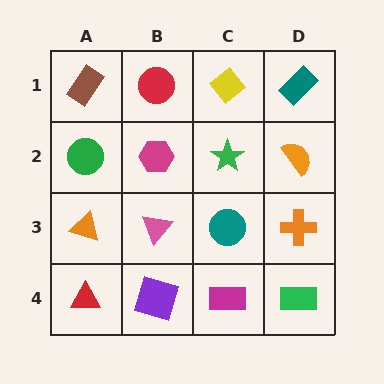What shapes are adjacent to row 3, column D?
An orange semicircle (row 2, column D), a green rectangle (row 4, column D), a teal circle (row 3, column C).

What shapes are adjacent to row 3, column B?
A magenta hexagon (row 2, column B), a purple square (row 4, column B), an orange triangle (row 3, column A), a teal circle (row 3, column C).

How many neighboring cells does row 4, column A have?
2.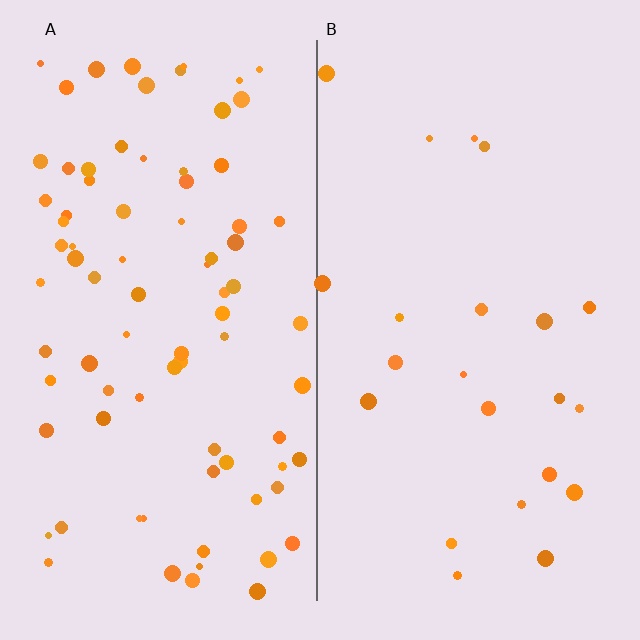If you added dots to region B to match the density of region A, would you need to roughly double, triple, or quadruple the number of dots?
Approximately quadruple.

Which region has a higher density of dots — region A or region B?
A (the left).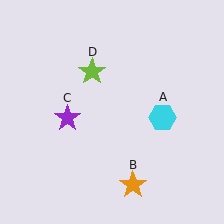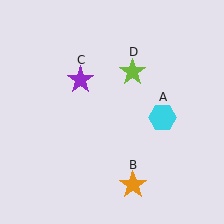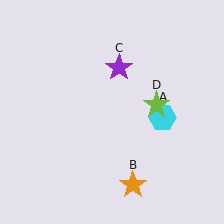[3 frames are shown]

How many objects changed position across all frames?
2 objects changed position: purple star (object C), lime star (object D).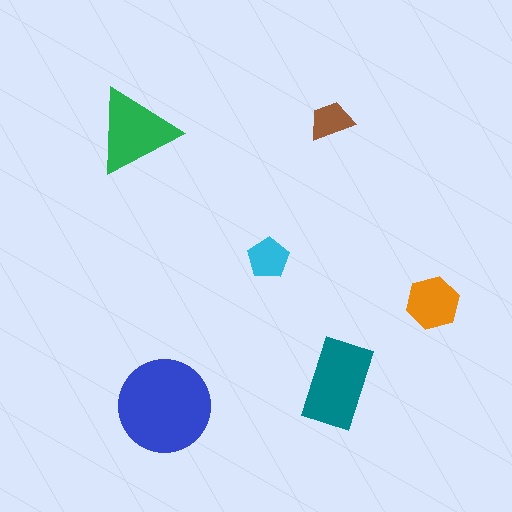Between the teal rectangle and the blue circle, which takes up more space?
The blue circle.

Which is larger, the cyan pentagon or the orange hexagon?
The orange hexagon.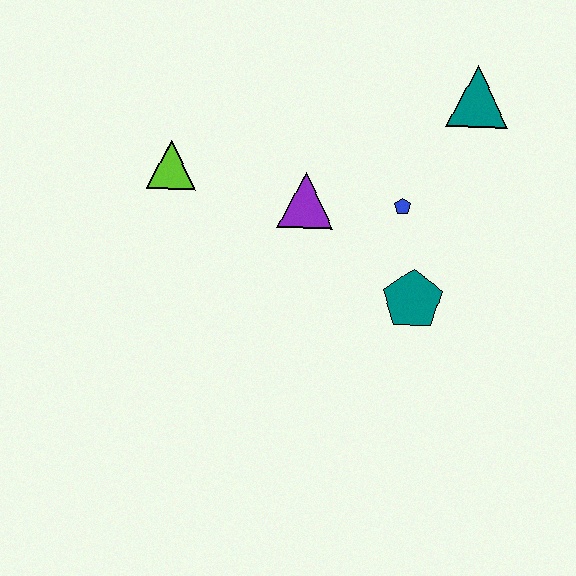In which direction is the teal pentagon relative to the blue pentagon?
The teal pentagon is below the blue pentagon.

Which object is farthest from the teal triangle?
The lime triangle is farthest from the teal triangle.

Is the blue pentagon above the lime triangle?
No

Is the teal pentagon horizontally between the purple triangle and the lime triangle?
No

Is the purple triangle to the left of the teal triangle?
Yes